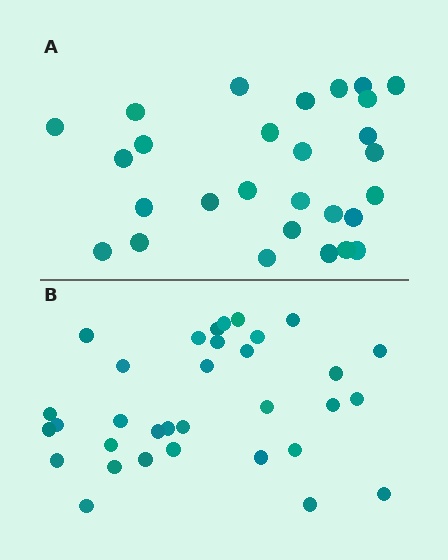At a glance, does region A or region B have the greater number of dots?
Region B (the bottom region) has more dots.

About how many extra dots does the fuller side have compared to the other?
Region B has about 5 more dots than region A.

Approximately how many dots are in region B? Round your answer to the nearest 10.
About 30 dots. (The exact count is 33, which rounds to 30.)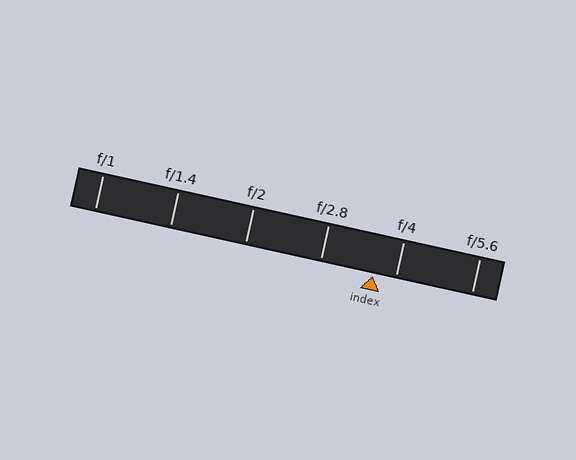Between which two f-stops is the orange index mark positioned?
The index mark is between f/2.8 and f/4.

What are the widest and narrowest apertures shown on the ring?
The widest aperture shown is f/1 and the narrowest is f/5.6.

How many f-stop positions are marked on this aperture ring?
There are 6 f-stop positions marked.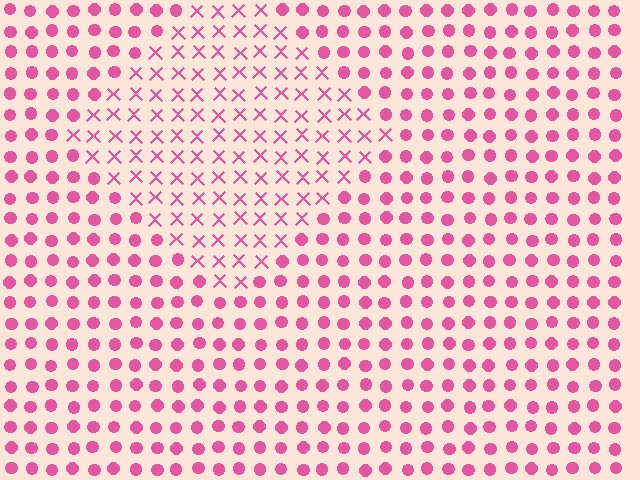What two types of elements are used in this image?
The image uses X marks inside the diamond region and circles outside it.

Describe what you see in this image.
The image is filled with small pink elements arranged in a uniform grid. A diamond-shaped region contains X marks, while the surrounding area contains circles. The boundary is defined purely by the change in element shape.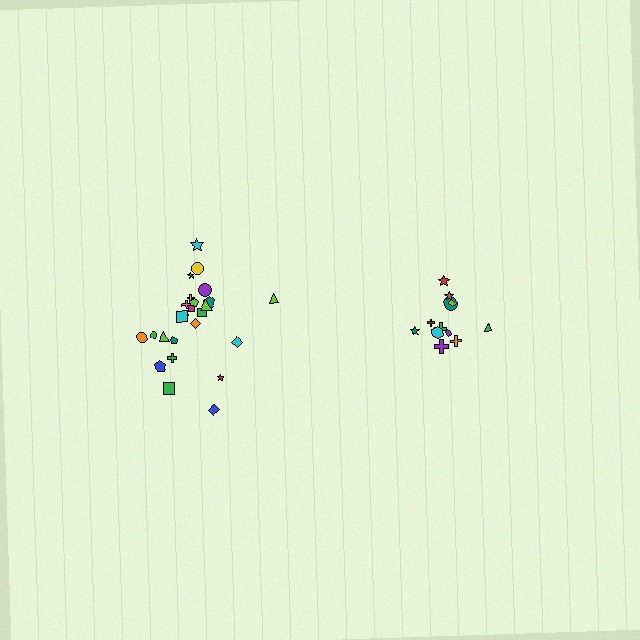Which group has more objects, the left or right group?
The left group.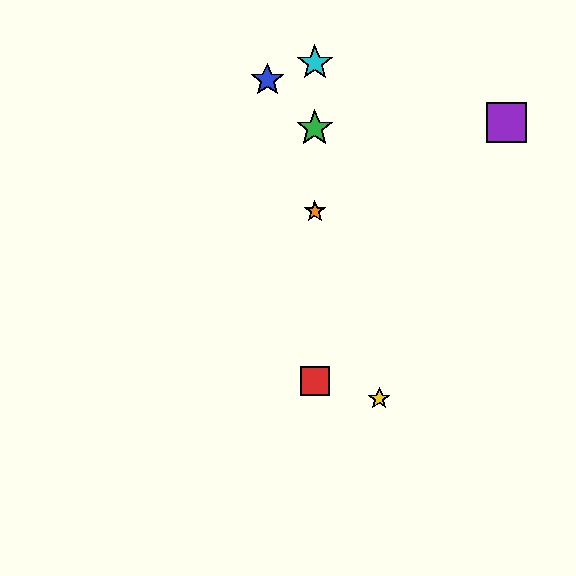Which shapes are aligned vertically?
The red square, the green star, the orange star, the cyan star are aligned vertically.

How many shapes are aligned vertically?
4 shapes (the red square, the green star, the orange star, the cyan star) are aligned vertically.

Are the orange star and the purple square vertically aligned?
No, the orange star is at x≈315 and the purple square is at x≈506.